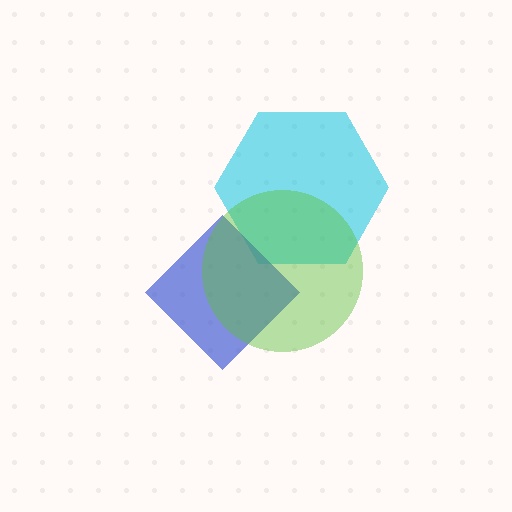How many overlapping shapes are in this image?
There are 3 overlapping shapes in the image.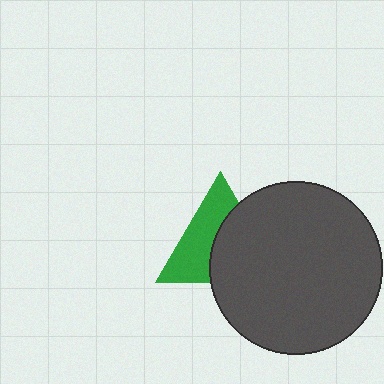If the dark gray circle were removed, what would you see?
You would see the complete green triangle.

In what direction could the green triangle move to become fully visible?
The green triangle could move left. That would shift it out from behind the dark gray circle entirely.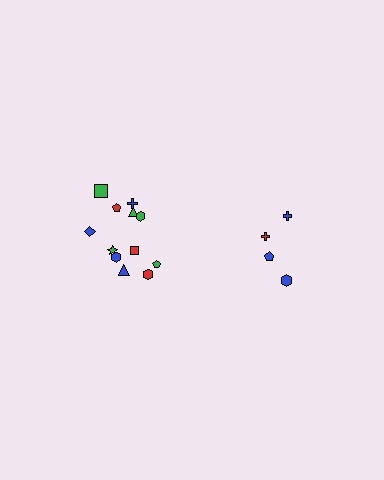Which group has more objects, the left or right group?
The left group.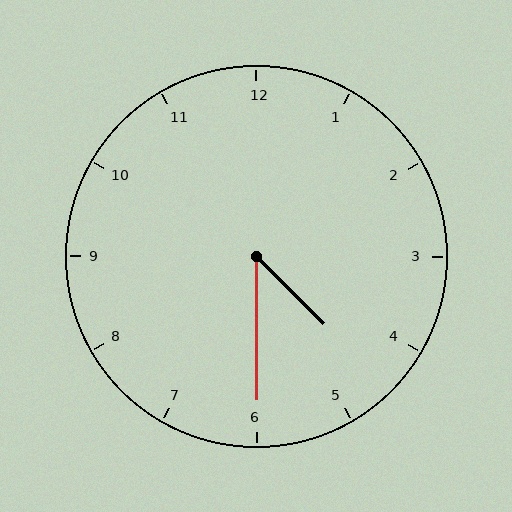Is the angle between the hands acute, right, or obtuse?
It is acute.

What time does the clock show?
4:30.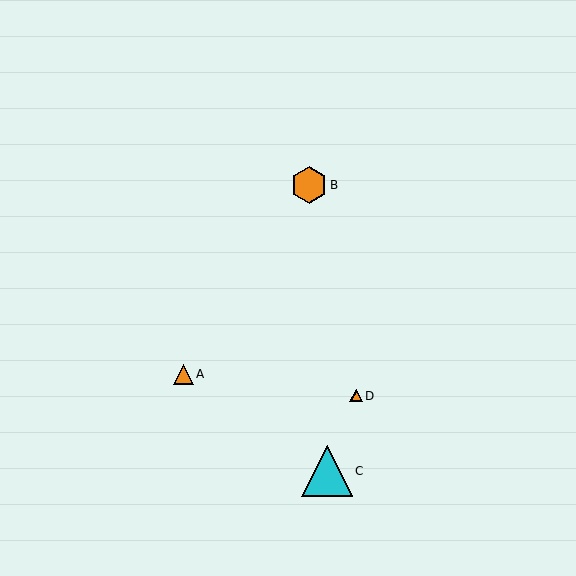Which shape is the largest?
The cyan triangle (labeled C) is the largest.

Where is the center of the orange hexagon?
The center of the orange hexagon is at (309, 185).